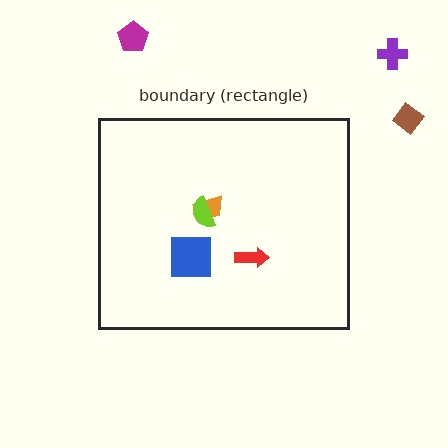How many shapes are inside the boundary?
4 inside, 3 outside.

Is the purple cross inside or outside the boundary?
Outside.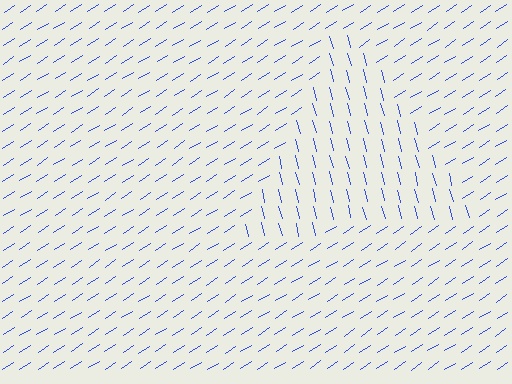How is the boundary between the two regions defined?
The boundary is defined purely by a change in line orientation (approximately 72 degrees difference). All lines are the same color and thickness.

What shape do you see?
I see a triangle.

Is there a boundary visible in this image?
Yes, there is a texture boundary formed by a change in line orientation.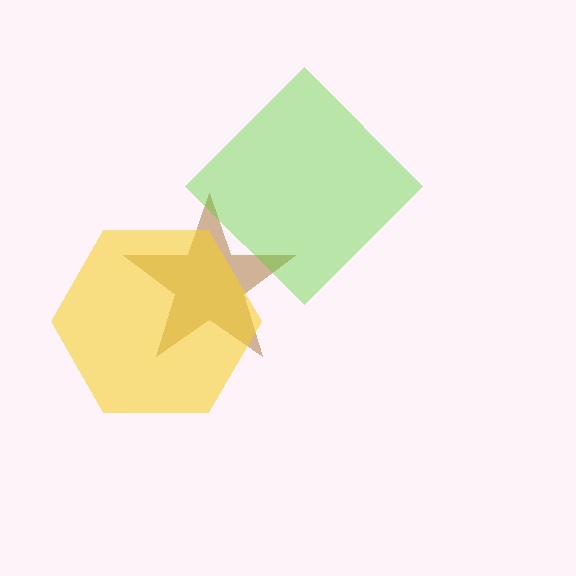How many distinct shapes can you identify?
There are 3 distinct shapes: a brown star, a lime diamond, a yellow hexagon.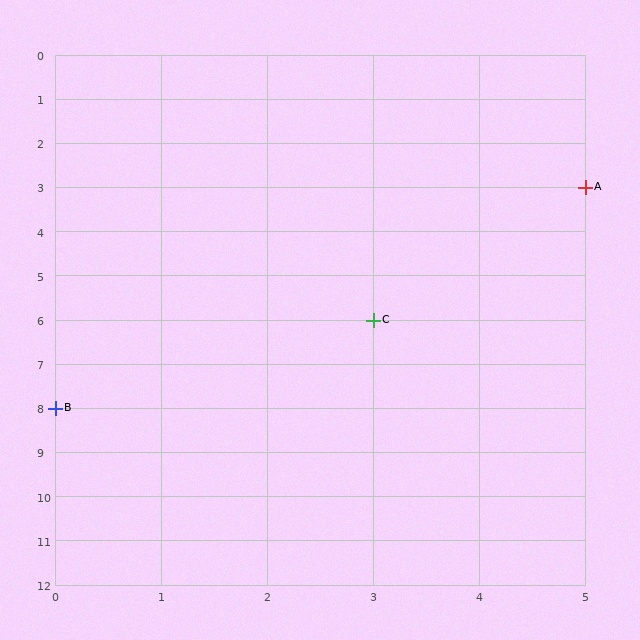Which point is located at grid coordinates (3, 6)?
Point C is at (3, 6).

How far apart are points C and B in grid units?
Points C and B are 3 columns and 2 rows apart (about 3.6 grid units diagonally).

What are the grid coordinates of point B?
Point B is at grid coordinates (0, 8).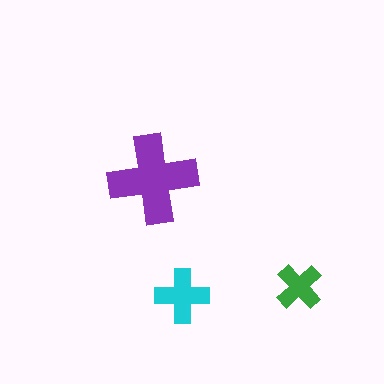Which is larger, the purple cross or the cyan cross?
The purple one.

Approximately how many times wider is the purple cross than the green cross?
About 2 times wider.